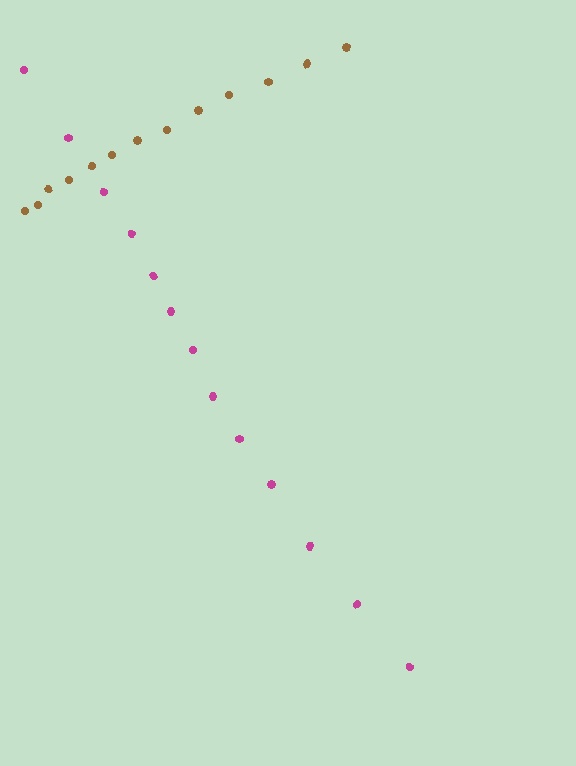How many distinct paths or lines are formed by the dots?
There are 2 distinct paths.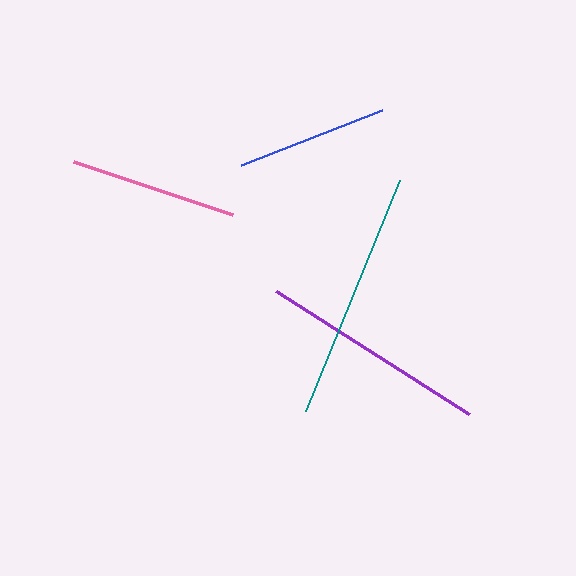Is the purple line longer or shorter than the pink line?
The purple line is longer than the pink line.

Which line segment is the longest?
The teal line is the longest at approximately 249 pixels.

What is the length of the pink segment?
The pink segment is approximately 168 pixels long.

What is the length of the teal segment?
The teal segment is approximately 249 pixels long.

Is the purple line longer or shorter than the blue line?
The purple line is longer than the blue line.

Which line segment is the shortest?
The blue line is the shortest at approximately 151 pixels.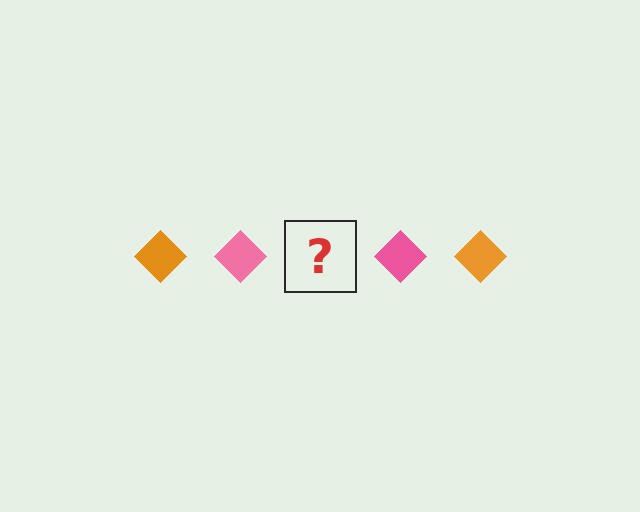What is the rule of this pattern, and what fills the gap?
The rule is that the pattern cycles through orange, pink diamonds. The gap should be filled with an orange diamond.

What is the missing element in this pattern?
The missing element is an orange diamond.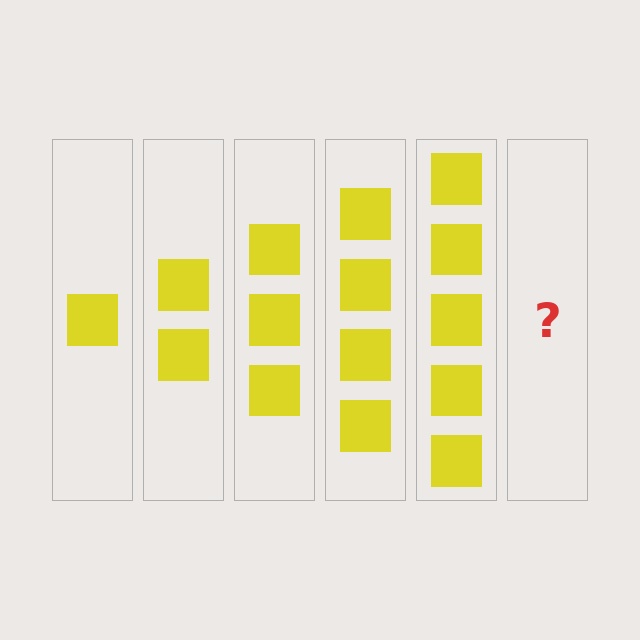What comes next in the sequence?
The next element should be 6 squares.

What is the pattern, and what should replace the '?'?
The pattern is that each step adds one more square. The '?' should be 6 squares.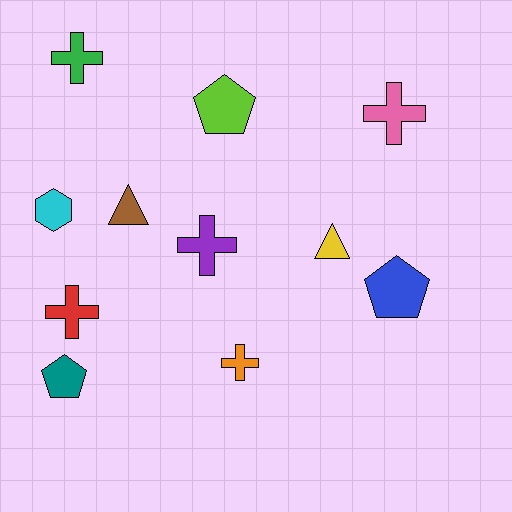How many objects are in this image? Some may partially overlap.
There are 11 objects.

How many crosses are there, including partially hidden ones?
There are 5 crosses.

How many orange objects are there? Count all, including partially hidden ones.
There is 1 orange object.